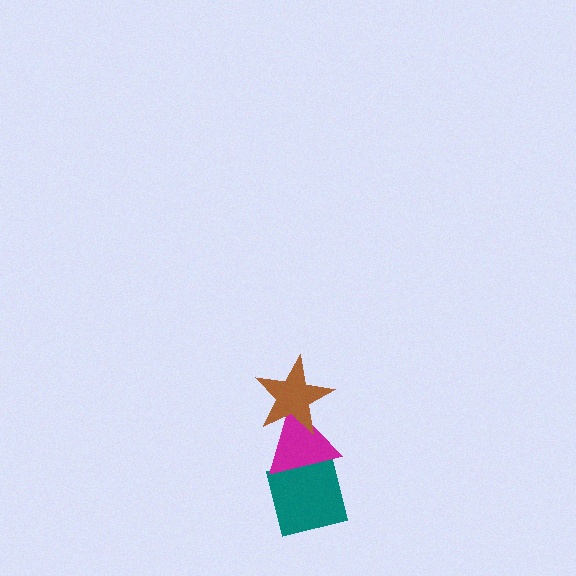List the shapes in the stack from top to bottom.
From top to bottom: the brown star, the magenta triangle, the teal square.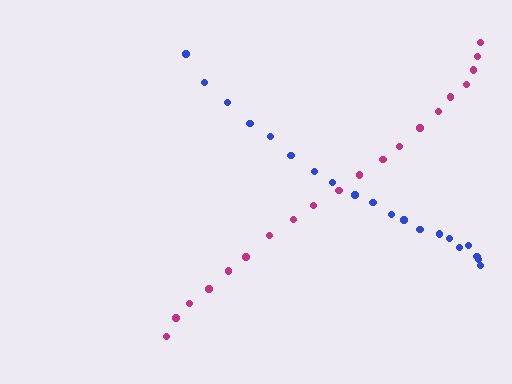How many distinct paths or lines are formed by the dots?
There are 2 distinct paths.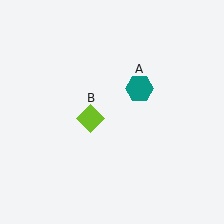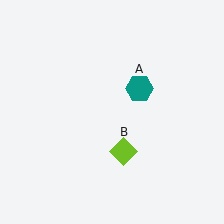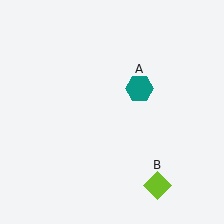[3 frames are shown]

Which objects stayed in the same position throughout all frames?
Teal hexagon (object A) remained stationary.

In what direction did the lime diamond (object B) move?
The lime diamond (object B) moved down and to the right.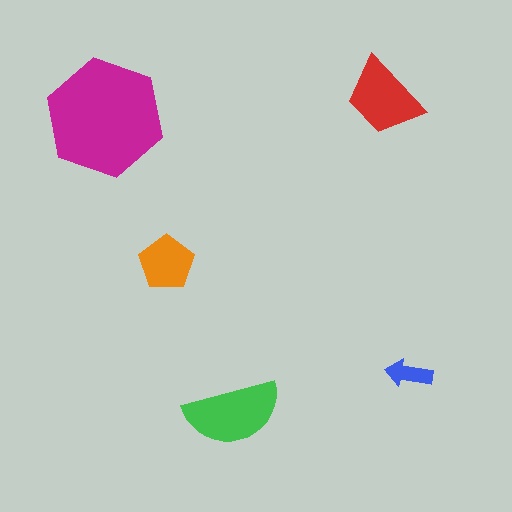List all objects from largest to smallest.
The magenta hexagon, the green semicircle, the red trapezoid, the orange pentagon, the blue arrow.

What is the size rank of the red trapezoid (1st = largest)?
3rd.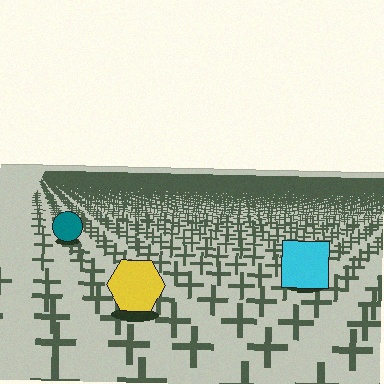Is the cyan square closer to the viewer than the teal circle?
Yes. The cyan square is closer — you can tell from the texture gradient: the ground texture is coarser near it.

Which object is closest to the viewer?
The yellow hexagon is closest. The texture marks near it are larger and more spread out.